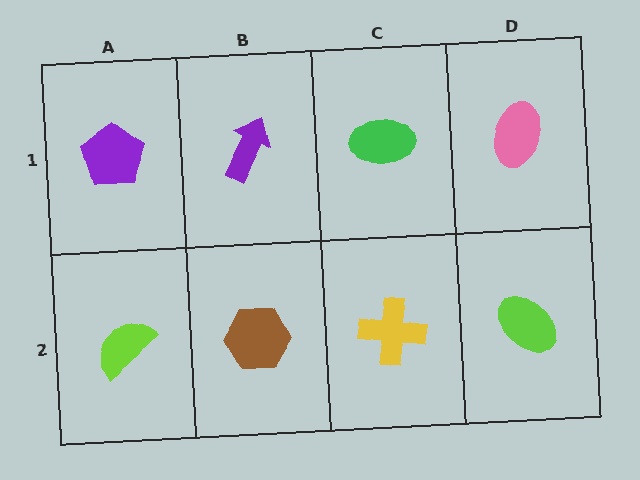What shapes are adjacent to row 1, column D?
A lime ellipse (row 2, column D), a green ellipse (row 1, column C).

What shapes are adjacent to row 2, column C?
A green ellipse (row 1, column C), a brown hexagon (row 2, column B), a lime ellipse (row 2, column D).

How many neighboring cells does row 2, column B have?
3.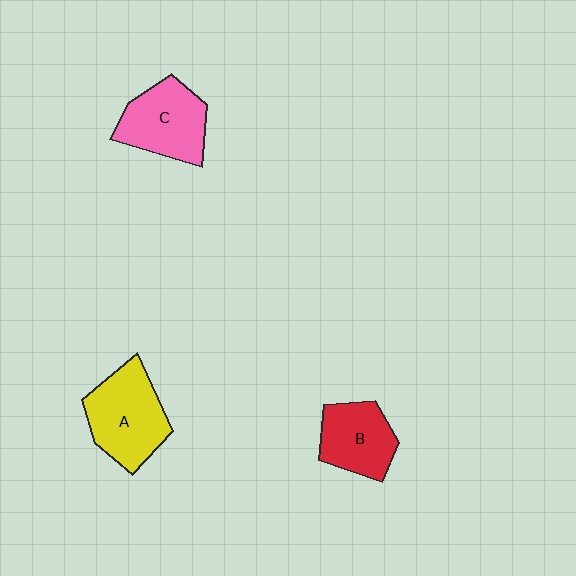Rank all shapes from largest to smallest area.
From largest to smallest: A (yellow), C (pink), B (red).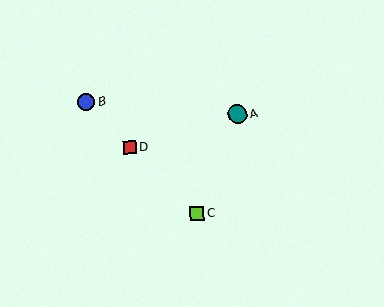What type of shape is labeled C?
Shape C is a lime square.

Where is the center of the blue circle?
The center of the blue circle is at (86, 102).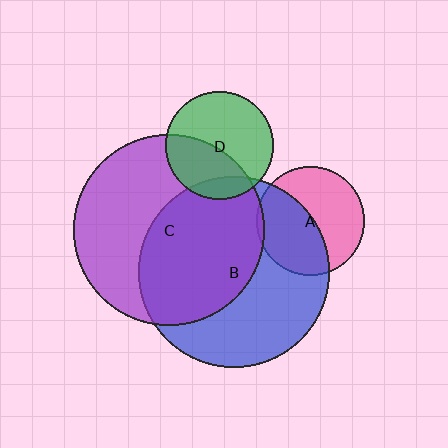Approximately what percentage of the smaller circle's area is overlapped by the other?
Approximately 50%.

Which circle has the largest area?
Circle B (blue).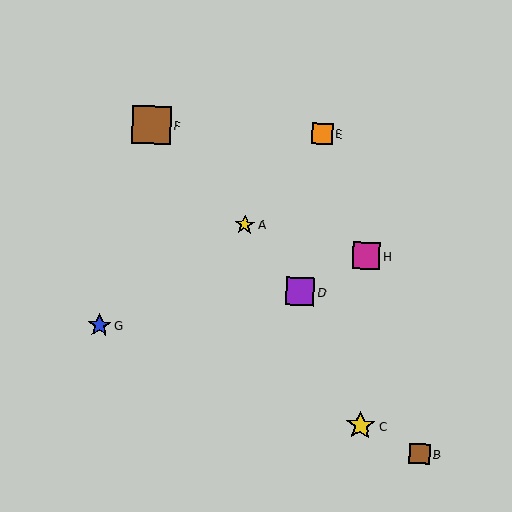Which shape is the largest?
The brown square (labeled F) is the largest.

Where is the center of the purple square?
The center of the purple square is at (300, 292).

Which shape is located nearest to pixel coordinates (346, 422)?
The yellow star (labeled C) at (361, 425) is nearest to that location.